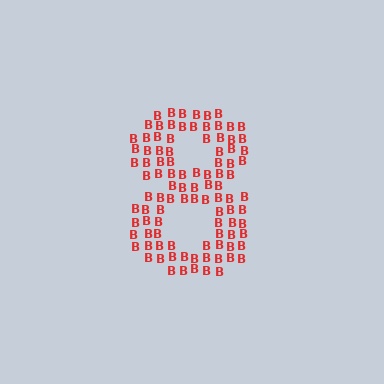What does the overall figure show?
The overall figure shows the digit 8.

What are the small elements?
The small elements are letter B's.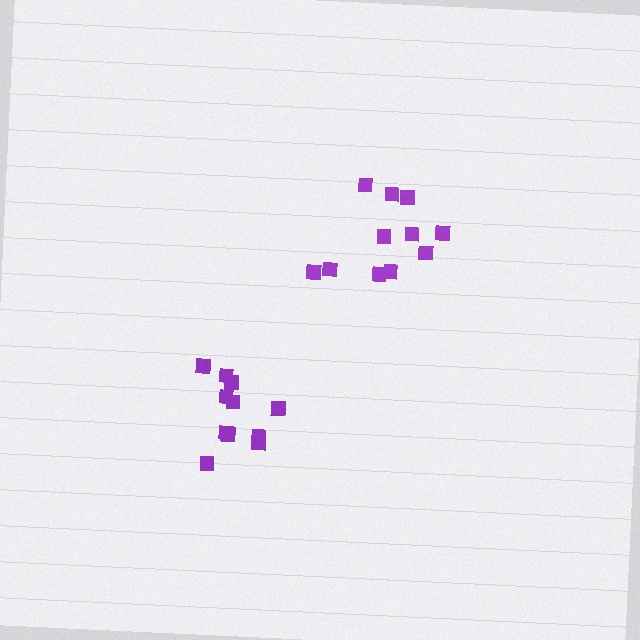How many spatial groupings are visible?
There are 2 spatial groupings.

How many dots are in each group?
Group 1: 11 dots, Group 2: 11 dots (22 total).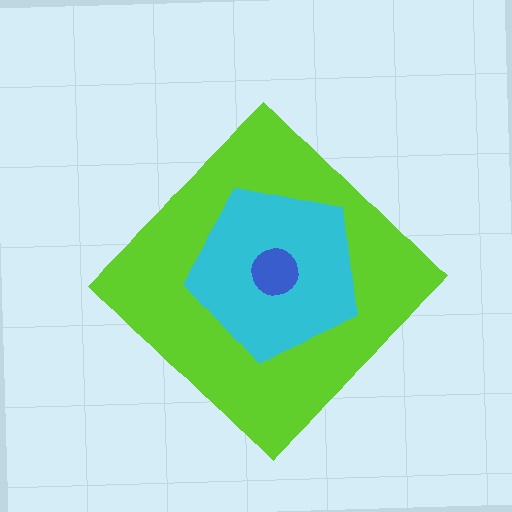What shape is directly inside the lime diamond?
The cyan pentagon.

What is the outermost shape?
The lime diamond.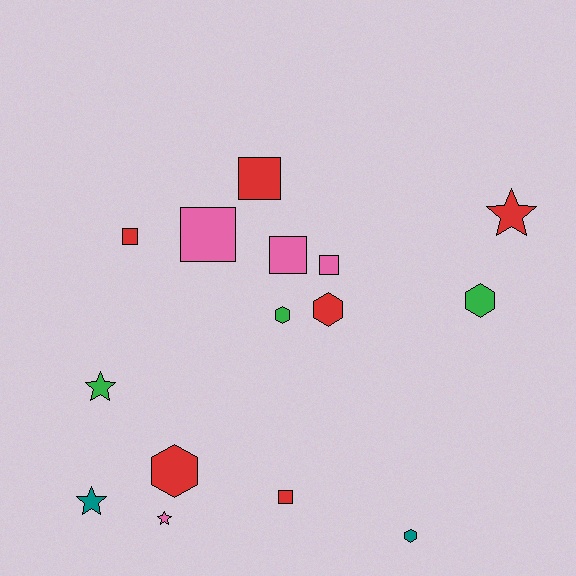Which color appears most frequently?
Red, with 6 objects.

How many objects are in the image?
There are 15 objects.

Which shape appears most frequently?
Square, with 6 objects.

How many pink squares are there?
There are 3 pink squares.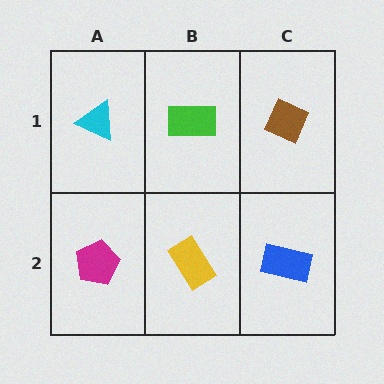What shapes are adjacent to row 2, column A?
A cyan triangle (row 1, column A), a yellow rectangle (row 2, column B).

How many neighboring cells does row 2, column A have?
2.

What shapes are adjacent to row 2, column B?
A green rectangle (row 1, column B), a magenta pentagon (row 2, column A), a blue rectangle (row 2, column C).